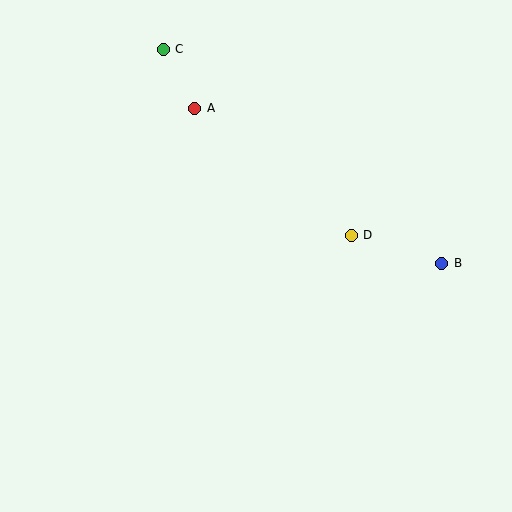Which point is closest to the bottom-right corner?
Point B is closest to the bottom-right corner.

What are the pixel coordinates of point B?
Point B is at (442, 263).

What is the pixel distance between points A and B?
The distance between A and B is 291 pixels.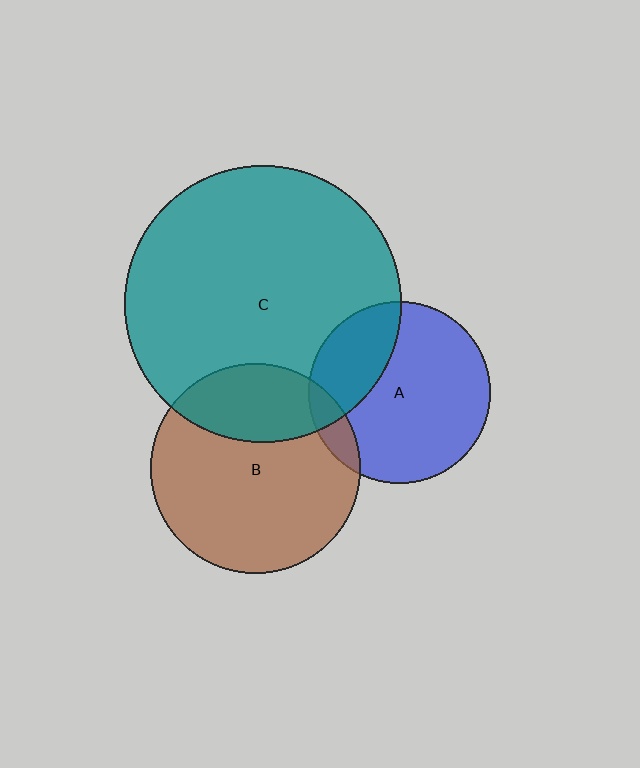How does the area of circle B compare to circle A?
Approximately 1.3 times.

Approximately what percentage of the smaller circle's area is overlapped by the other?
Approximately 10%.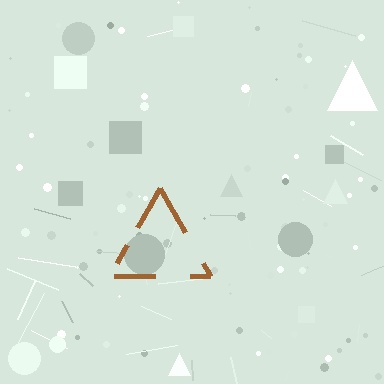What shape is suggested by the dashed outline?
The dashed outline suggests a triangle.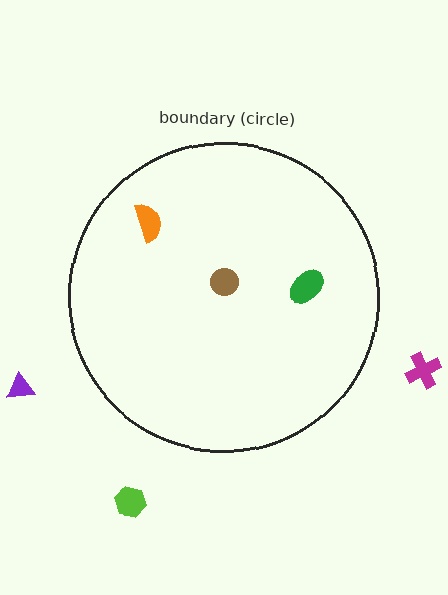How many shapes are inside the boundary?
3 inside, 3 outside.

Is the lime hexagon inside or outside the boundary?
Outside.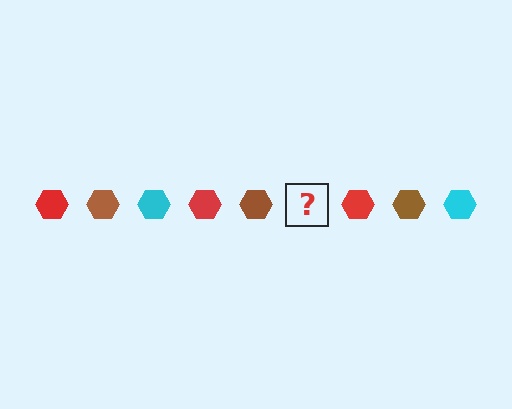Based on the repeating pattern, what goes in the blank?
The blank should be a cyan hexagon.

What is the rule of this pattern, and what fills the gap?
The rule is that the pattern cycles through red, brown, cyan hexagons. The gap should be filled with a cyan hexagon.